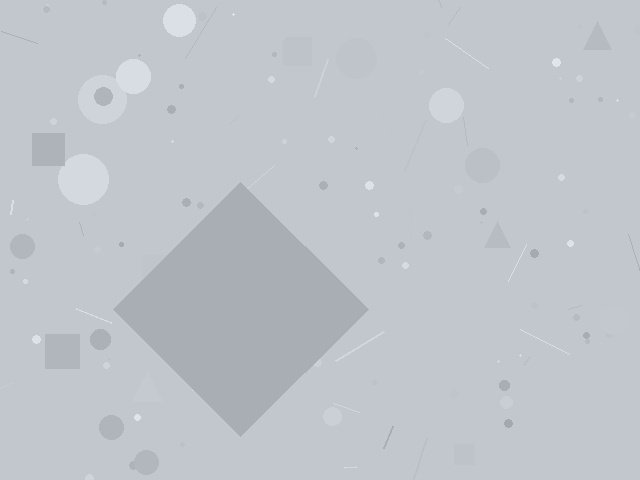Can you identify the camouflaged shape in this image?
The camouflaged shape is a diamond.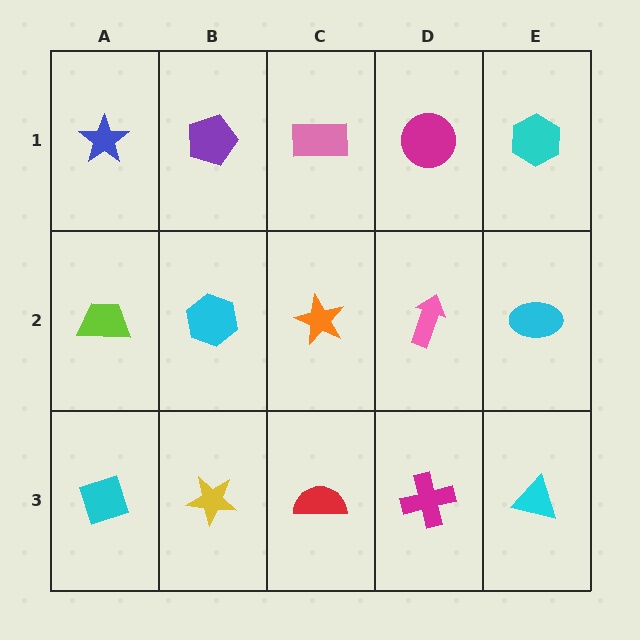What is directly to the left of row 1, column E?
A magenta circle.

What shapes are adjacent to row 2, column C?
A pink rectangle (row 1, column C), a red semicircle (row 3, column C), a cyan hexagon (row 2, column B), a pink arrow (row 2, column D).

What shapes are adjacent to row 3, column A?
A lime trapezoid (row 2, column A), a yellow star (row 3, column B).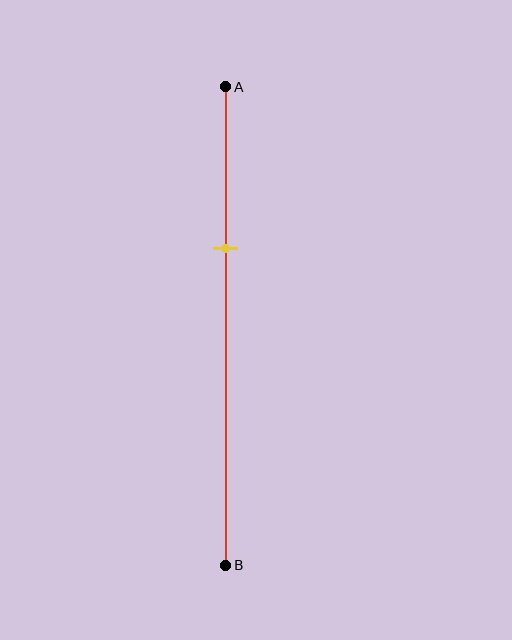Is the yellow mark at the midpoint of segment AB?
No, the mark is at about 35% from A, not at the 50% midpoint.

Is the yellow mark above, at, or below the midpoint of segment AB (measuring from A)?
The yellow mark is above the midpoint of segment AB.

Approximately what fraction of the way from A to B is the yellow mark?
The yellow mark is approximately 35% of the way from A to B.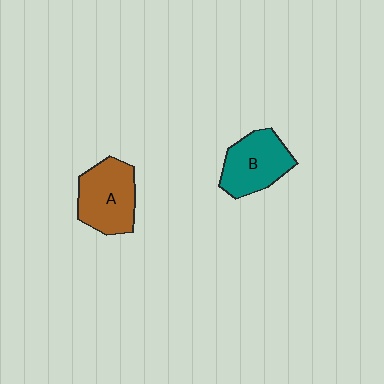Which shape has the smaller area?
Shape B (teal).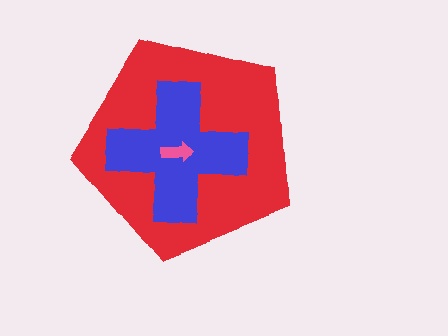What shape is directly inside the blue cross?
The pink arrow.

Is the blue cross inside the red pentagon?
Yes.